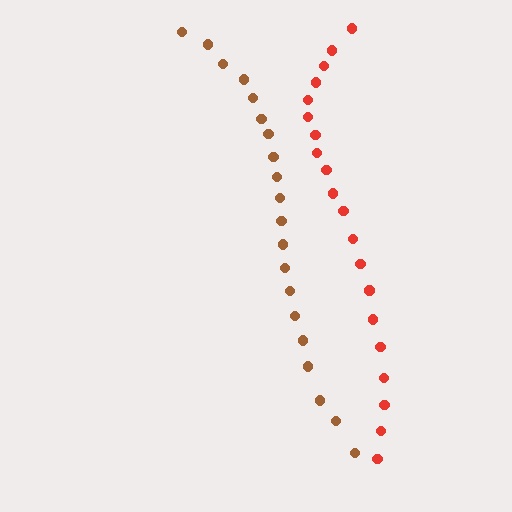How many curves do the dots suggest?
There are 2 distinct paths.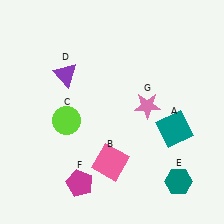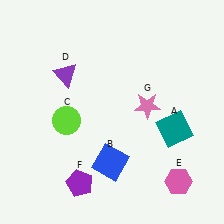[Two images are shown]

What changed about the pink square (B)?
In Image 1, B is pink. In Image 2, it changed to blue.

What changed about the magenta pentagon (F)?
In Image 1, F is magenta. In Image 2, it changed to purple.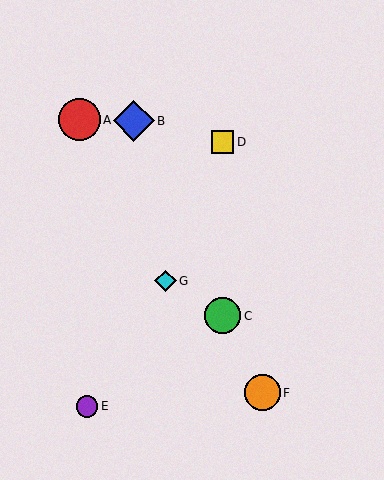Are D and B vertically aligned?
No, D is at x≈222 and B is at x≈134.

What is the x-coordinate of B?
Object B is at x≈134.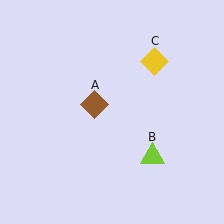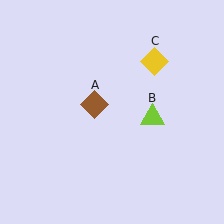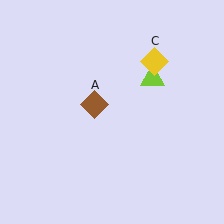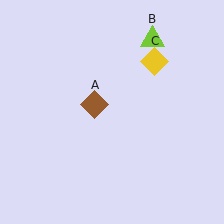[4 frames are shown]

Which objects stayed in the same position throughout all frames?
Brown diamond (object A) and yellow diamond (object C) remained stationary.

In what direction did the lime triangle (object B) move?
The lime triangle (object B) moved up.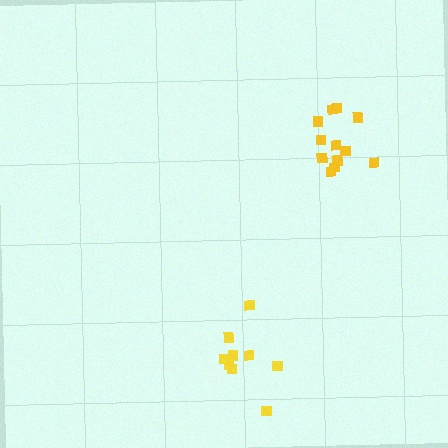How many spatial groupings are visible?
There are 2 spatial groupings.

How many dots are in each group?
Group 1: 9 dots, Group 2: 12 dots (21 total).